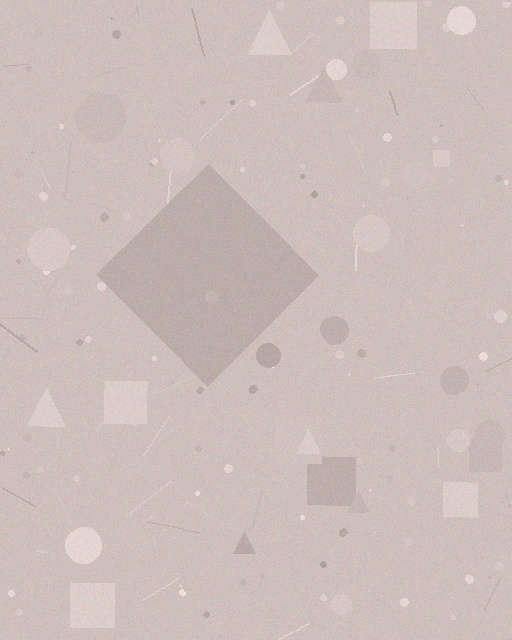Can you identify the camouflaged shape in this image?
The camouflaged shape is a diamond.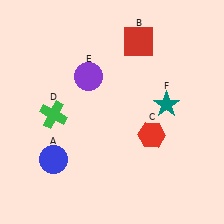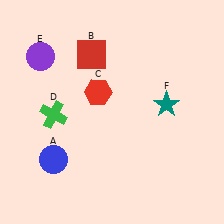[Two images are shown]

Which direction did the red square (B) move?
The red square (B) moved left.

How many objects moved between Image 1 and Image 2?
3 objects moved between the two images.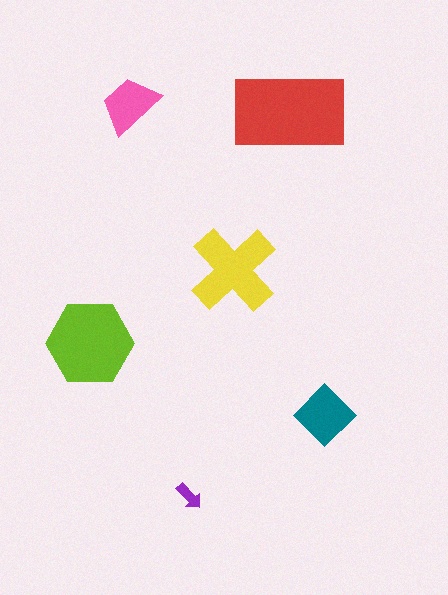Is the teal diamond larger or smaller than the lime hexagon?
Smaller.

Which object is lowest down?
The purple arrow is bottommost.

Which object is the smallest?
The purple arrow.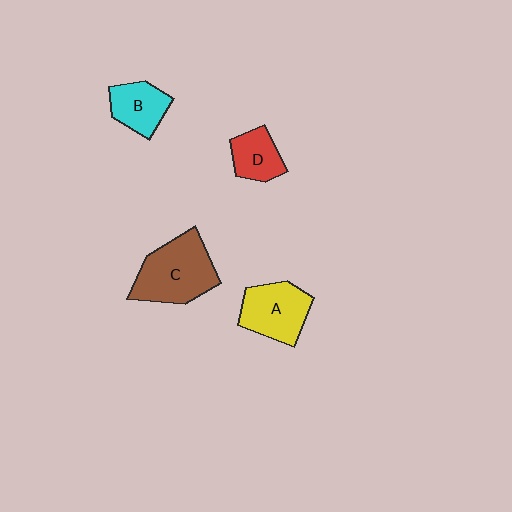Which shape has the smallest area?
Shape D (red).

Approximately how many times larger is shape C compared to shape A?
Approximately 1.3 times.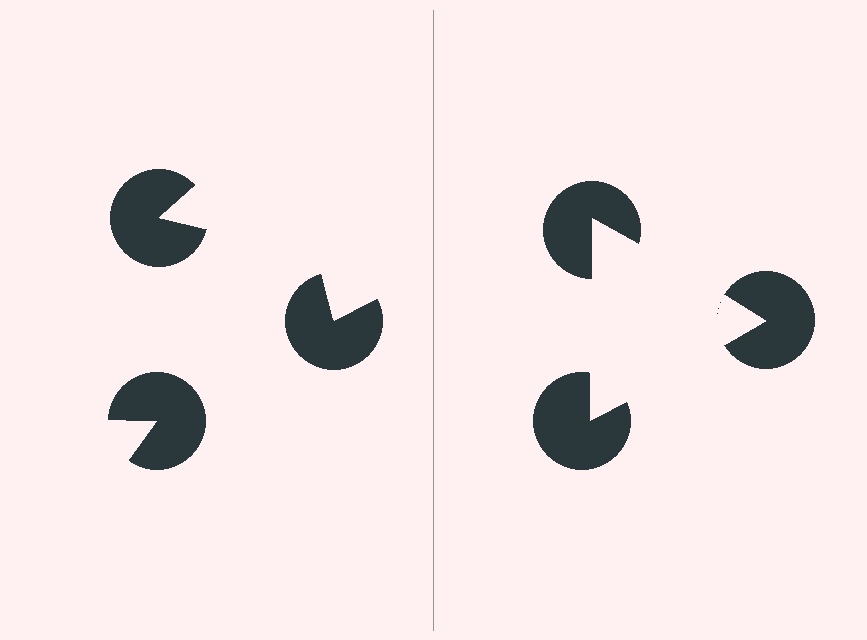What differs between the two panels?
The pac-man discs are positioned identically on both sides; only the wedge orientations differ. On the right they align to a triangle; on the left they are misaligned.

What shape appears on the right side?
An illusory triangle.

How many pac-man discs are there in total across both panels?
6 — 3 on each side.